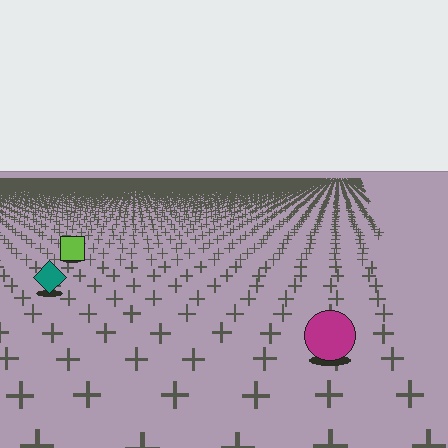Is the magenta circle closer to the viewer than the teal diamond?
Yes. The magenta circle is closer — you can tell from the texture gradient: the ground texture is coarser near it.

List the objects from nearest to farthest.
From nearest to farthest: the magenta circle, the teal diamond, the lime square.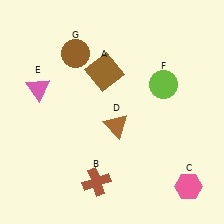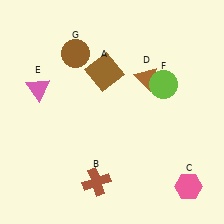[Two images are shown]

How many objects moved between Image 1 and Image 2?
1 object moved between the two images.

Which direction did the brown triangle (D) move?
The brown triangle (D) moved up.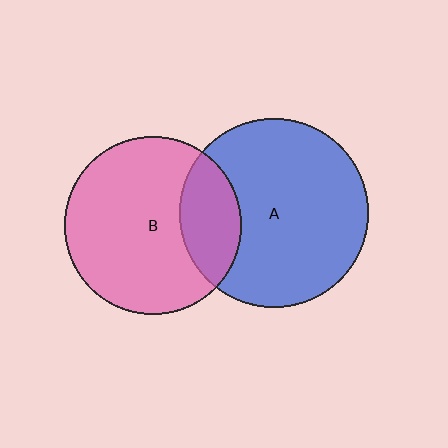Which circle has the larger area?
Circle A (blue).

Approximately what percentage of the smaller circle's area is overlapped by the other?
Approximately 25%.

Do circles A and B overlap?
Yes.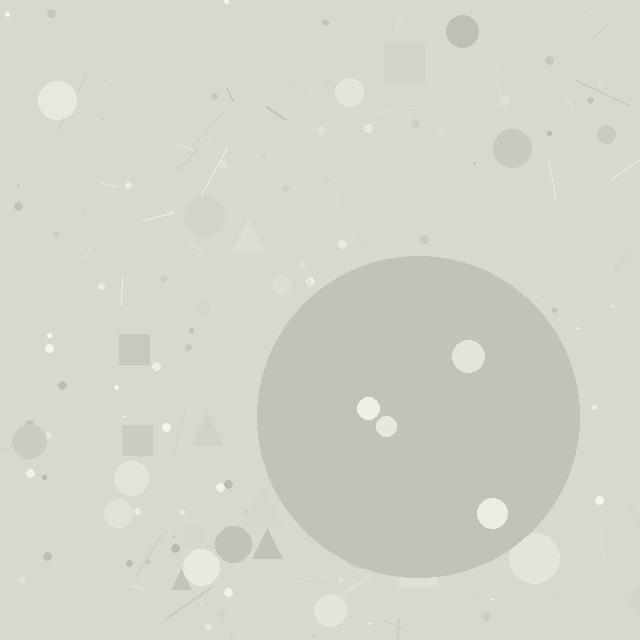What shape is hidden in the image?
A circle is hidden in the image.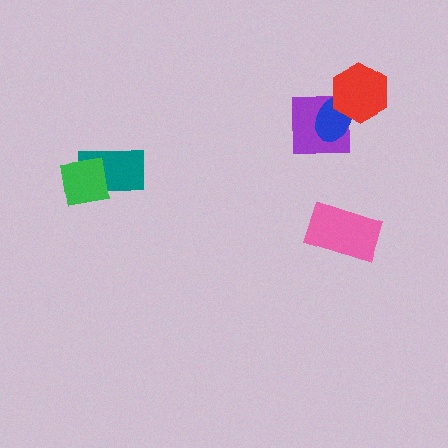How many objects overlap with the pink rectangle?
0 objects overlap with the pink rectangle.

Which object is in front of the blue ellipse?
The red hexagon is in front of the blue ellipse.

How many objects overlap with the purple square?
2 objects overlap with the purple square.